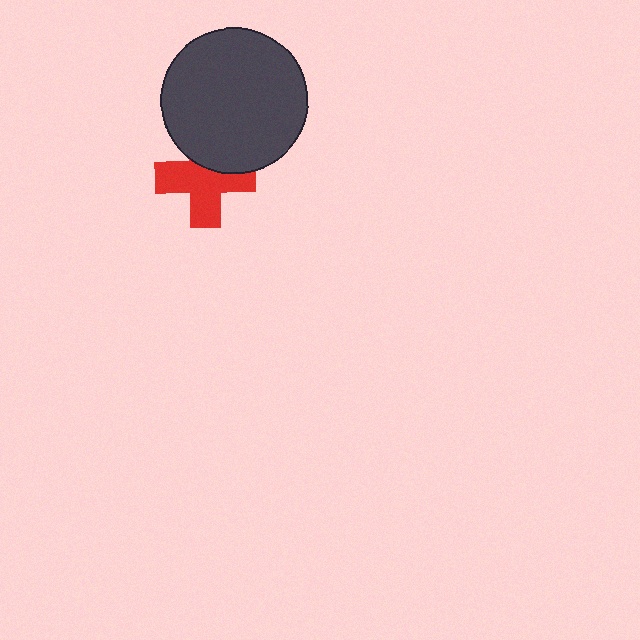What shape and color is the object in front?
The object in front is a dark gray circle.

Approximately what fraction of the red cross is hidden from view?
Roughly 33% of the red cross is hidden behind the dark gray circle.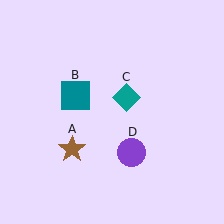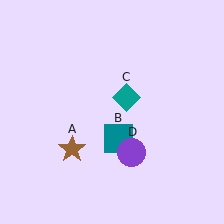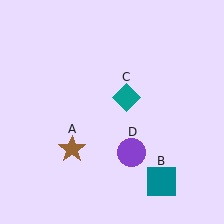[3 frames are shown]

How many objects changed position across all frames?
1 object changed position: teal square (object B).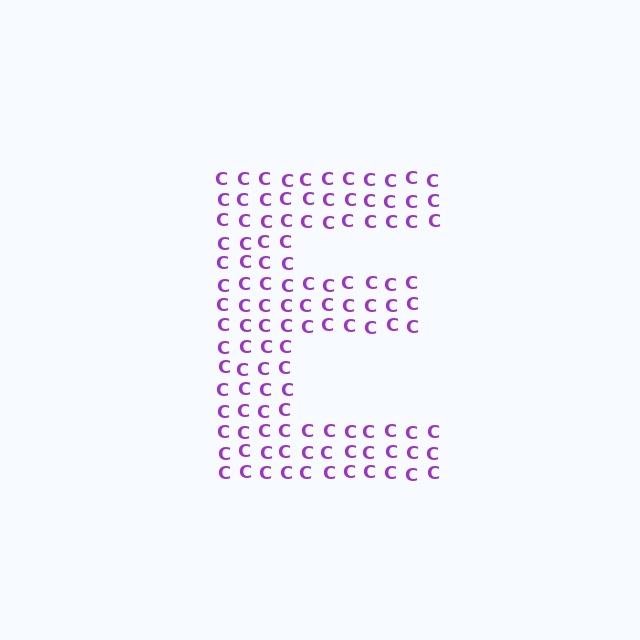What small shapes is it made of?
It is made of small letter C's.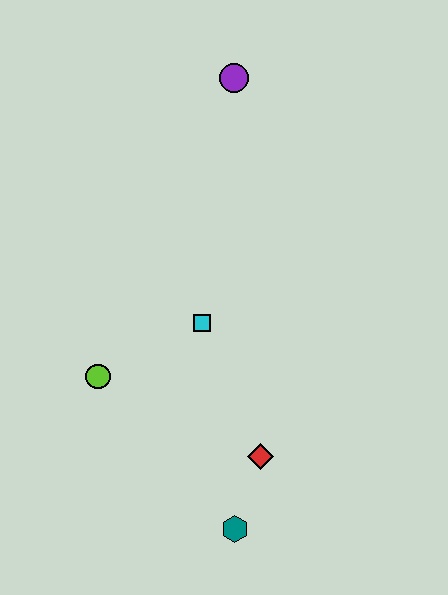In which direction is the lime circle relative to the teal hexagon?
The lime circle is above the teal hexagon.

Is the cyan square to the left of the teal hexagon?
Yes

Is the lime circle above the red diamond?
Yes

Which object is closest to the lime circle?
The cyan square is closest to the lime circle.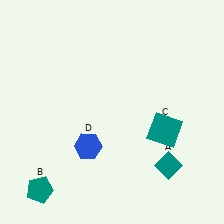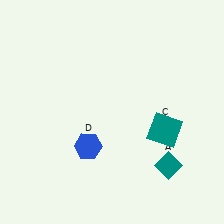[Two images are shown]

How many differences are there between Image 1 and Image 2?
There is 1 difference between the two images.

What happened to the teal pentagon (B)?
The teal pentagon (B) was removed in Image 2. It was in the bottom-left area of Image 1.